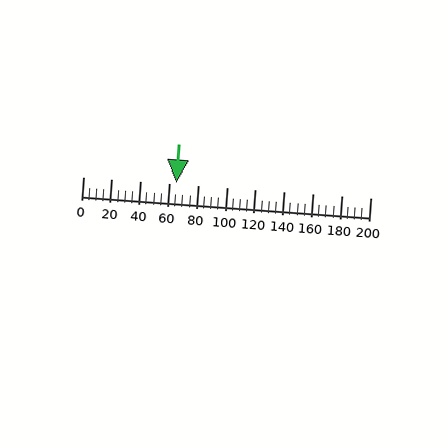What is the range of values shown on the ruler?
The ruler shows values from 0 to 200.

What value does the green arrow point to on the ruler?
The green arrow points to approximately 65.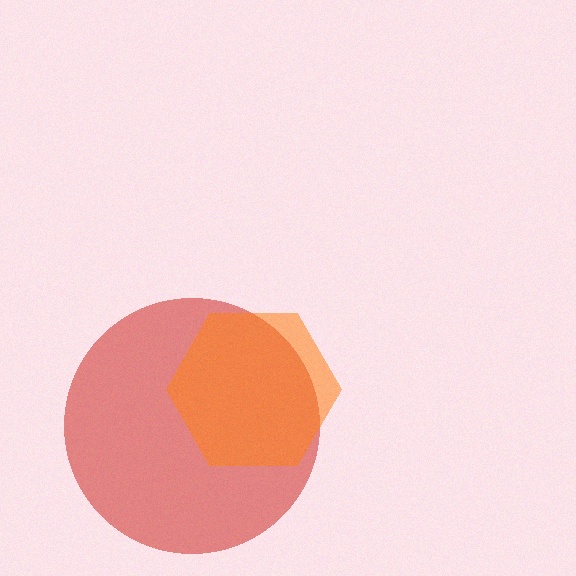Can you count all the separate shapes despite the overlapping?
Yes, there are 2 separate shapes.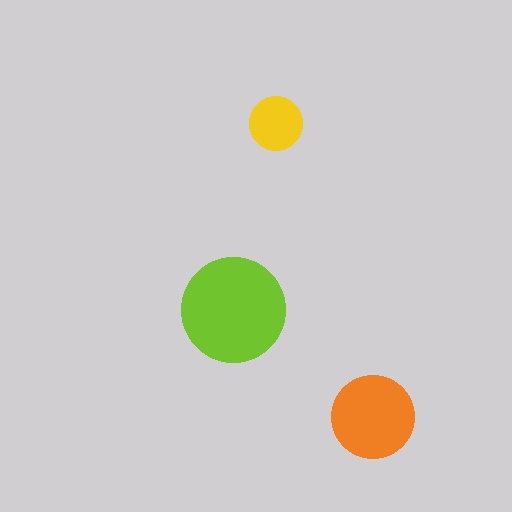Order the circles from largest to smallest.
the lime one, the orange one, the yellow one.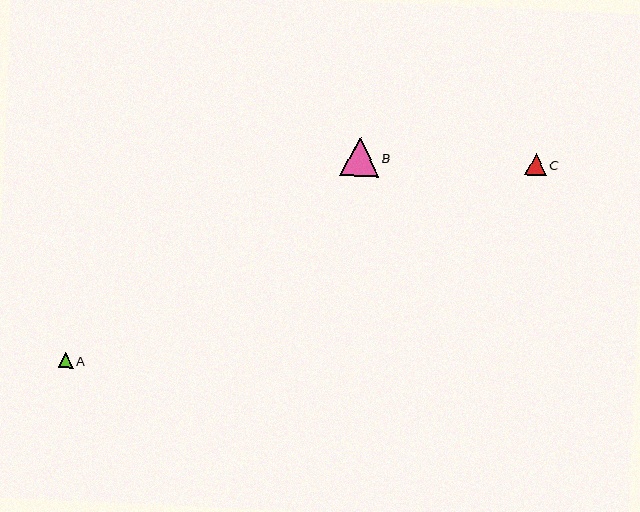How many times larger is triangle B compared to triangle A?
Triangle B is approximately 2.5 times the size of triangle A.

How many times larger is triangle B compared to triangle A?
Triangle B is approximately 2.5 times the size of triangle A.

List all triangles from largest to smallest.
From largest to smallest: B, C, A.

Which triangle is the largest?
Triangle B is the largest with a size of approximately 38 pixels.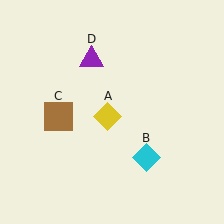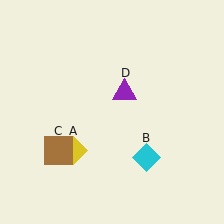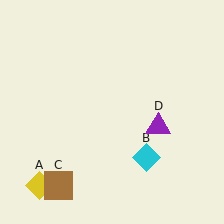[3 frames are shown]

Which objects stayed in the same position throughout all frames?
Cyan diamond (object B) remained stationary.